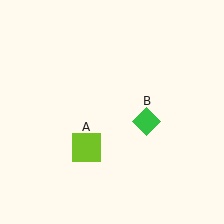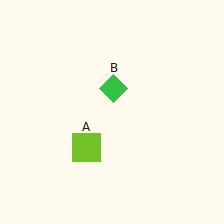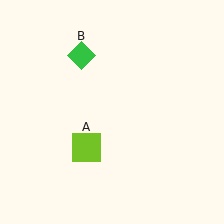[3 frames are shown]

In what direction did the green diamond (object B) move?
The green diamond (object B) moved up and to the left.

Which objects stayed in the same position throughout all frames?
Lime square (object A) remained stationary.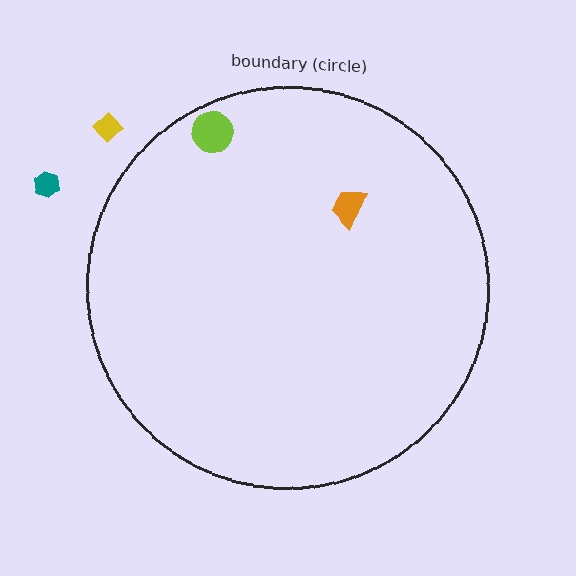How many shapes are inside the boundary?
2 inside, 2 outside.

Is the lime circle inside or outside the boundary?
Inside.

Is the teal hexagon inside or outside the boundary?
Outside.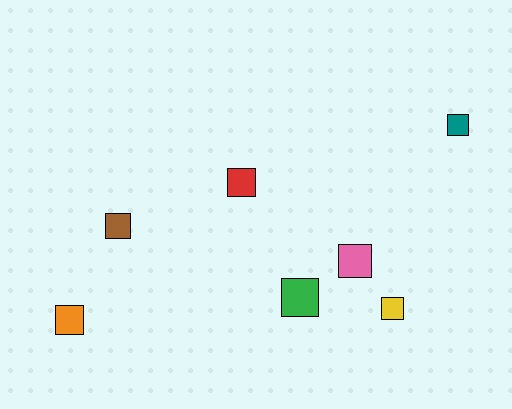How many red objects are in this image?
There is 1 red object.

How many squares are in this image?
There are 7 squares.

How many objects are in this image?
There are 7 objects.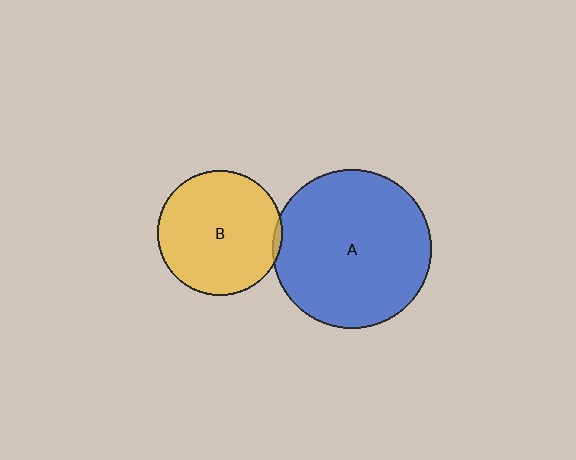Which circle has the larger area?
Circle A (blue).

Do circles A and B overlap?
Yes.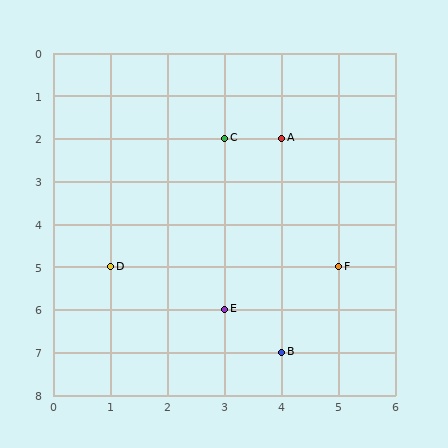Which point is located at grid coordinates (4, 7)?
Point B is at (4, 7).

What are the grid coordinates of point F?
Point F is at grid coordinates (5, 5).